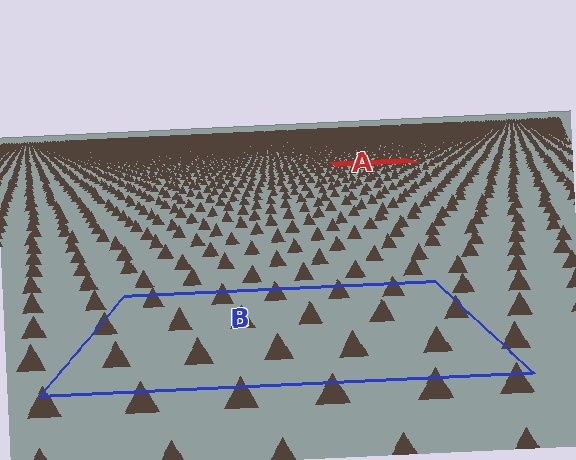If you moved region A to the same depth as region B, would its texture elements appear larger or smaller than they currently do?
They would appear larger. At a closer depth, the same texture elements are projected at a bigger on-screen size.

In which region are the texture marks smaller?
The texture marks are smaller in region A, because it is farther away.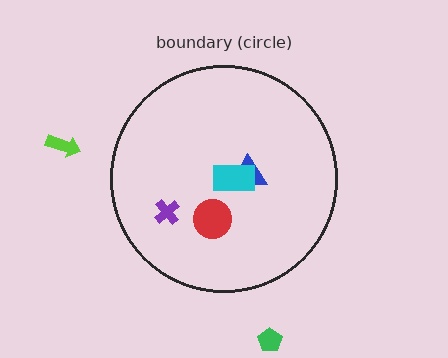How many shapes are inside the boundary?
4 inside, 2 outside.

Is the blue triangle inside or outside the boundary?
Inside.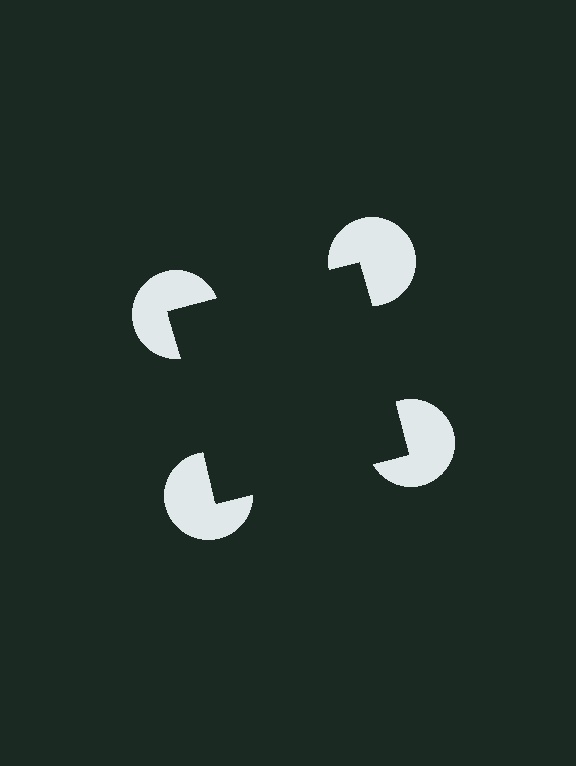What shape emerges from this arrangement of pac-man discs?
An illusory square — its edges are inferred from the aligned wedge cuts in the pac-man discs, not physically drawn.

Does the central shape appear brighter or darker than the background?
It typically appears slightly darker than the background, even though no actual brightness change is drawn.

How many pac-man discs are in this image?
There are 4 — one at each vertex of the illusory square.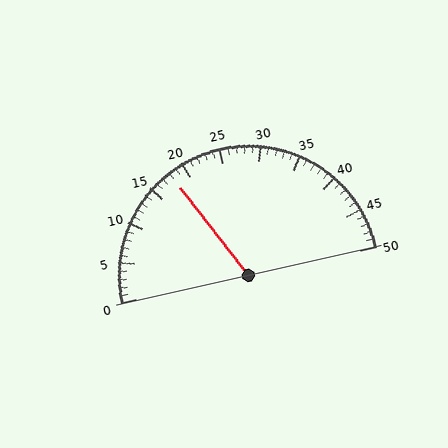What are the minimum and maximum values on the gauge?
The gauge ranges from 0 to 50.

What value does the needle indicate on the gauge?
The needle indicates approximately 18.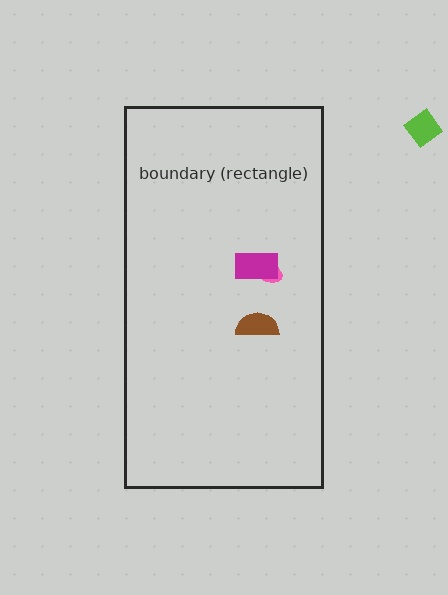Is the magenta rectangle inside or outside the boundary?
Inside.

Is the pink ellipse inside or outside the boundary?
Inside.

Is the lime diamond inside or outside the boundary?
Outside.